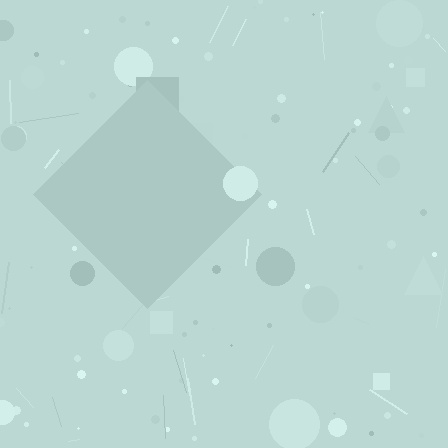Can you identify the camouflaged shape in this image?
The camouflaged shape is a diamond.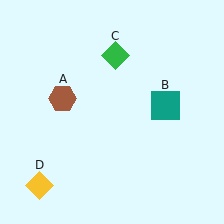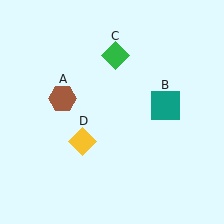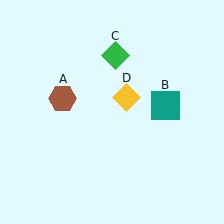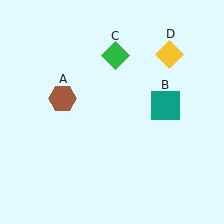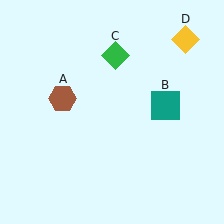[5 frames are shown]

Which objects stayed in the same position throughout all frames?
Brown hexagon (object A) and teal square (object B) and green diamond (object C) remained stationary.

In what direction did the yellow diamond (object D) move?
The yellow diamond (object D) moved up and to the right.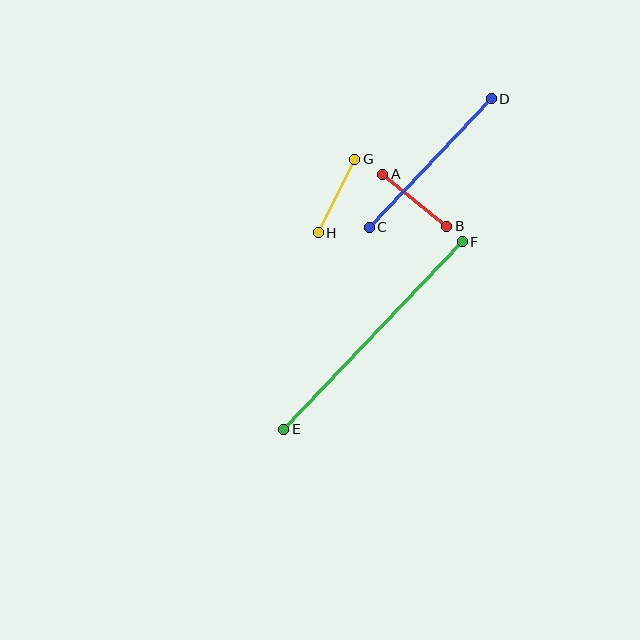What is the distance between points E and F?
The distance is approximately 259 pixels.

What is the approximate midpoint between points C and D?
The midpoint is at approximately (430, 163) pixels.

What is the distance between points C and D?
The distance is approximately 177 pixels.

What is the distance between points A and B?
The distance is approximately 83 pixels.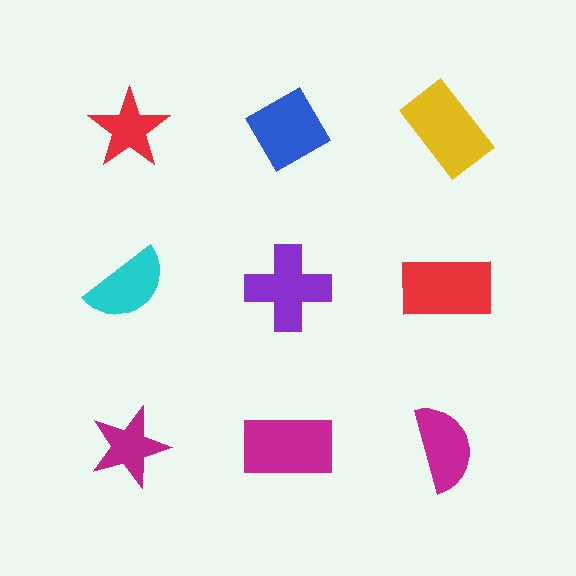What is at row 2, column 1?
A cyan semicircle.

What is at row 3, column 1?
A magenta star.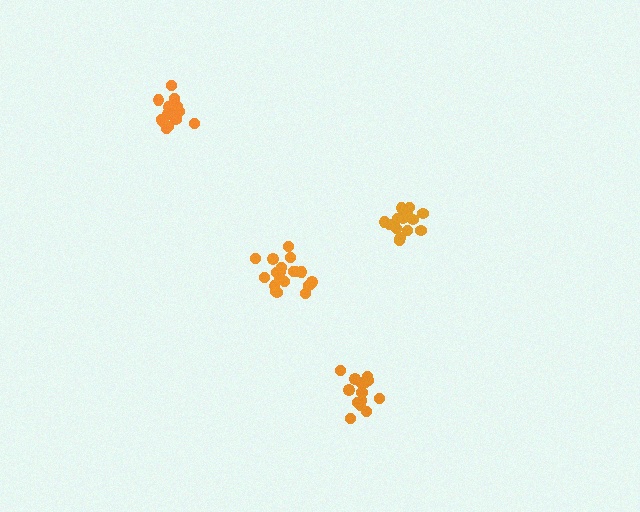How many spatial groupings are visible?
There are 4 spatial groupings.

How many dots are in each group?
Group 1: 19 dots, Group 2: 15 dots, Group 3: 18 dots, Group 4: 16 dots (68 total).